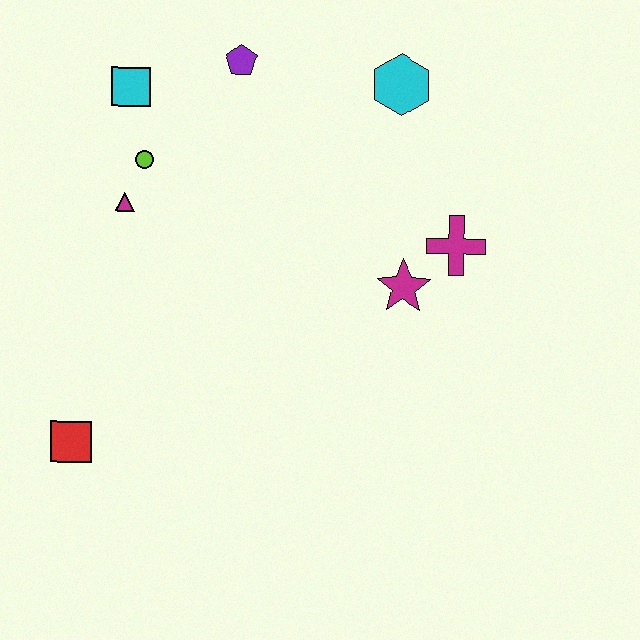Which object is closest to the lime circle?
The magenta triangle is closest to the lime circle.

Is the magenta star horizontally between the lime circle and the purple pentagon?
No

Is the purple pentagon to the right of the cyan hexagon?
No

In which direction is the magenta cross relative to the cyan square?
The magenta cross is to the right of the cyan square.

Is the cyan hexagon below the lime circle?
No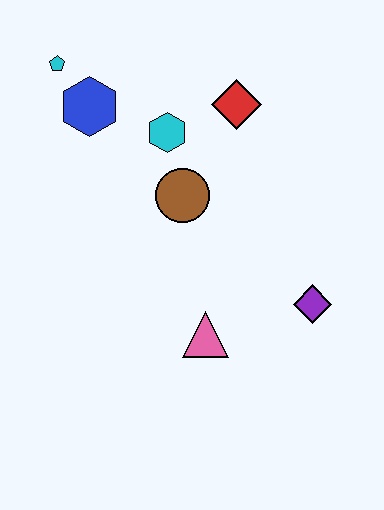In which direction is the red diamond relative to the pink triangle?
The red diamond is above the pink triangle.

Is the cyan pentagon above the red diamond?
Yes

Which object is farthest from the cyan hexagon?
The purple diamond is farthest from the cyan hexagon.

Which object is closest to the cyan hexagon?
The brown circle is closest to the cyan hexagon.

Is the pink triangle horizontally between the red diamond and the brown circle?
Yes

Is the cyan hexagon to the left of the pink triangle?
Yes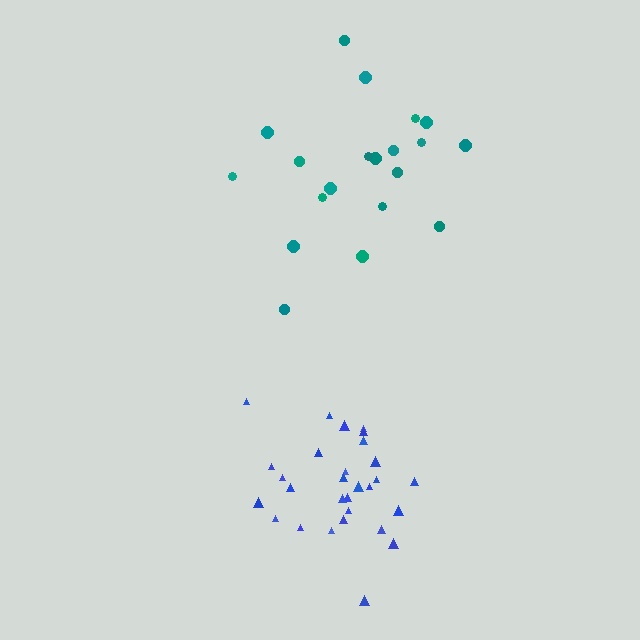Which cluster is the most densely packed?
Blue.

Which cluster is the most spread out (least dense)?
Teal.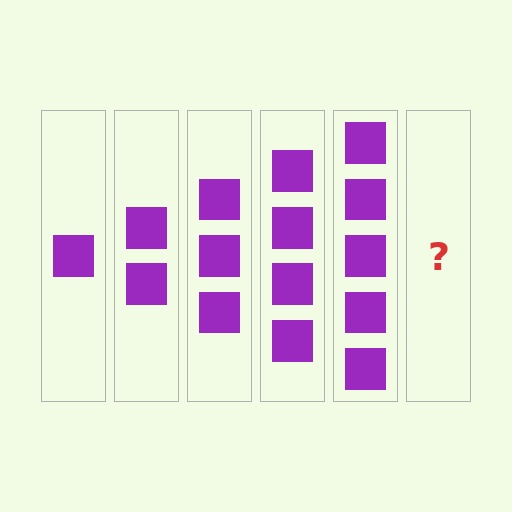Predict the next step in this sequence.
The next step is 6 squares.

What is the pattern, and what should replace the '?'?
The pattern is that each step adds one more square. The '?' should be 6 squares.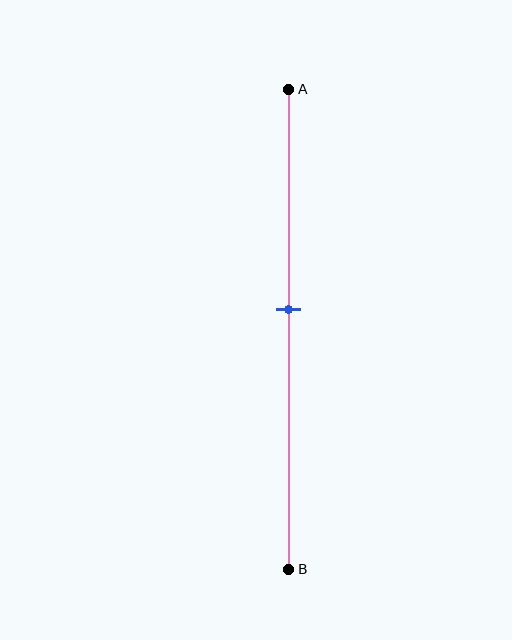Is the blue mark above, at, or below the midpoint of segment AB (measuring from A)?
The blue mark is above the midpoint of segment AB.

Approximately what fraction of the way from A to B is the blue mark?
The blue mark is approximately 45% of the way from A to B.